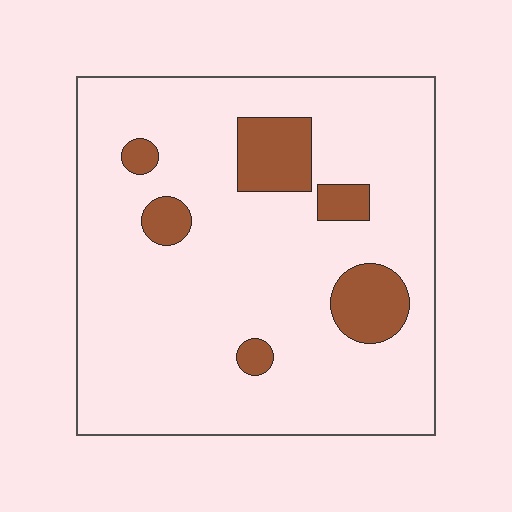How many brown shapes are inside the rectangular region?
6.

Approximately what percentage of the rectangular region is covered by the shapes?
Approximately 15%.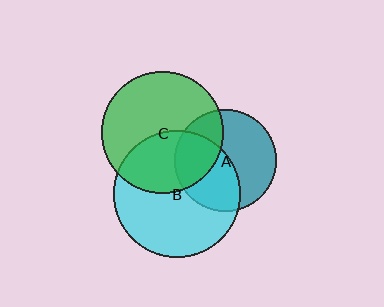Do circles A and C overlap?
Yes.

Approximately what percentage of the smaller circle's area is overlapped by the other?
Approximately 30%.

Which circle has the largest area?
Circle B (cyan).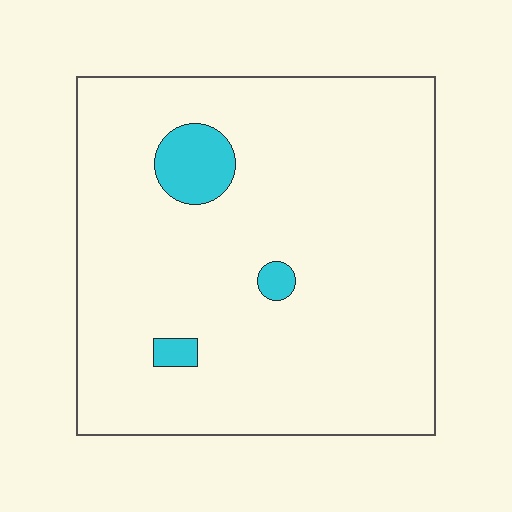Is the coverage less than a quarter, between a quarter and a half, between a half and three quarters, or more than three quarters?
Less than a quarter.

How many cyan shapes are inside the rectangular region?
3.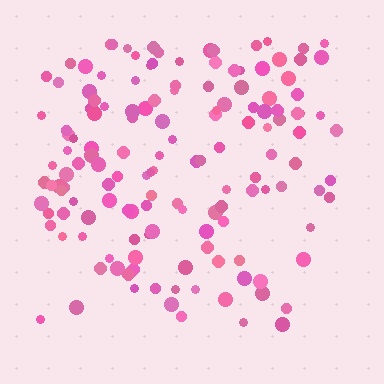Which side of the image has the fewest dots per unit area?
The bottom.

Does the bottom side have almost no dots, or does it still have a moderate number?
Still a moderate number, just noticeably fewer than the top.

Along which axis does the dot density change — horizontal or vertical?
Vertical.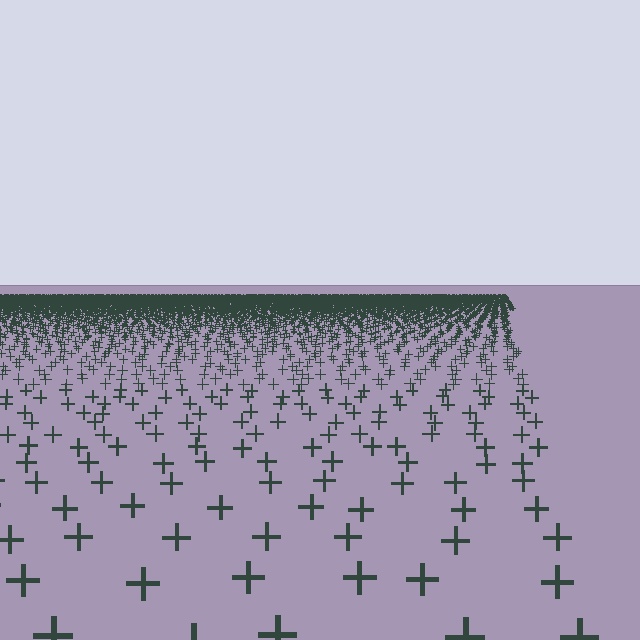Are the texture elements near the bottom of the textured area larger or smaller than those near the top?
Larger. Near the bottom, elements are closer to the viewer and appear at a bigger on-screen size.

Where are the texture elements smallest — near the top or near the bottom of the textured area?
Near the top.